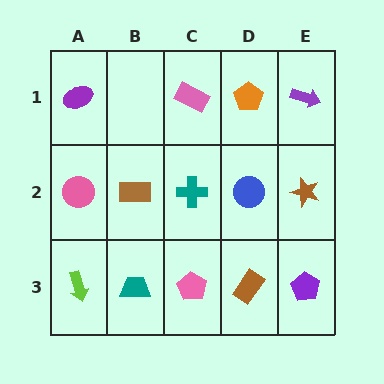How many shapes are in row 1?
4 shapes.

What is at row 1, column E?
A purple arrow.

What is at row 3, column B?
A teal trapezoid.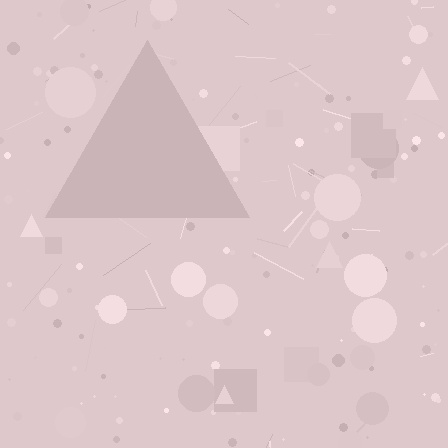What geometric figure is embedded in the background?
A triangle is embedded in the background.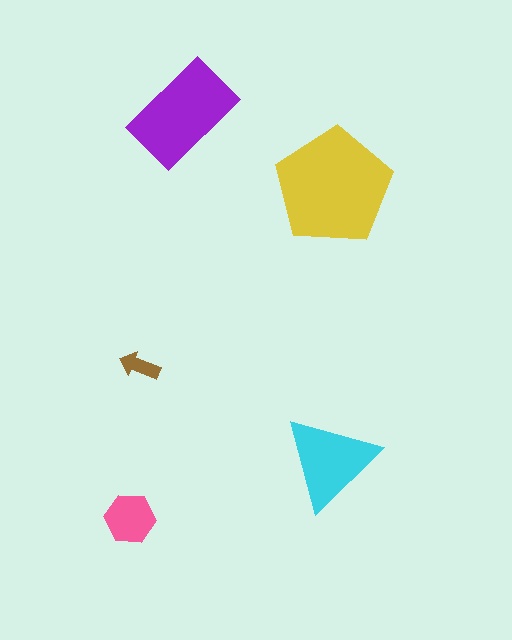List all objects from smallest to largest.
The brown arrow, the pink hexagon, the cyan triangle, the purple rectangle, the yellow pentagon.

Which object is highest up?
The purple rectangle is topmost.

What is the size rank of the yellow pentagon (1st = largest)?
1st.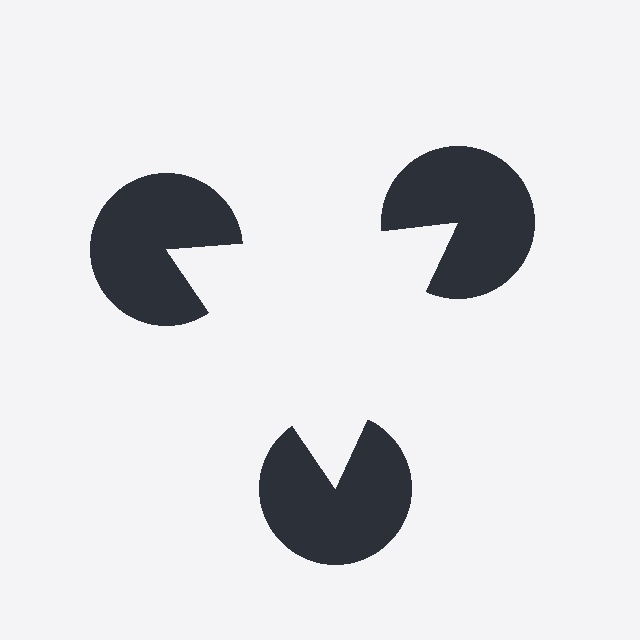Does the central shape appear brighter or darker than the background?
It typically appears slightly brighter than the background, even though no actual brightness change is drawn.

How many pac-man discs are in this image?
There are 3 — one at each vertex of the illusory triangle.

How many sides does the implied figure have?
3 sides.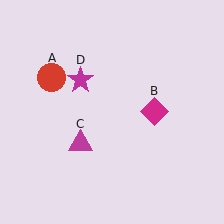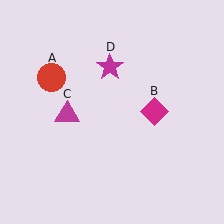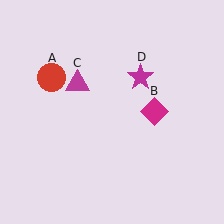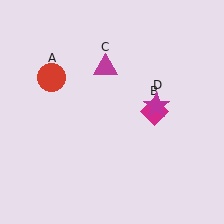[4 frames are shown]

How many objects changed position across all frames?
2 objects changed position: magenta triangle (object C), magenta star (object D).